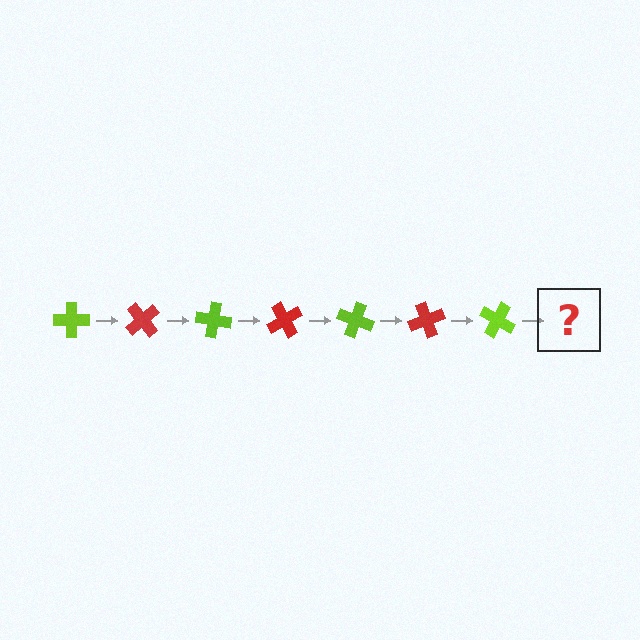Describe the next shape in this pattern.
It should be a red cross, rotated 350 degrees from the start.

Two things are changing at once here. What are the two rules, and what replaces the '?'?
The two rules are that it rotates 50 degrees each step and the color cycles through lime and red. The '?' should be a red cross, rotated 350 degrees from the start.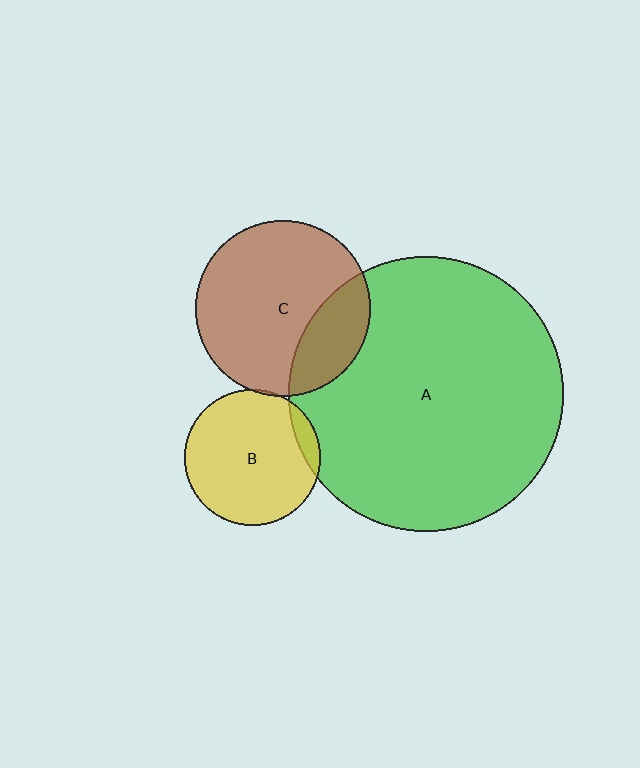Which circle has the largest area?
Circle A (green).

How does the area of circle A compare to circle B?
Approximately 4.1 times.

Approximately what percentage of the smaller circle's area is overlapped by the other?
Approximately 10%.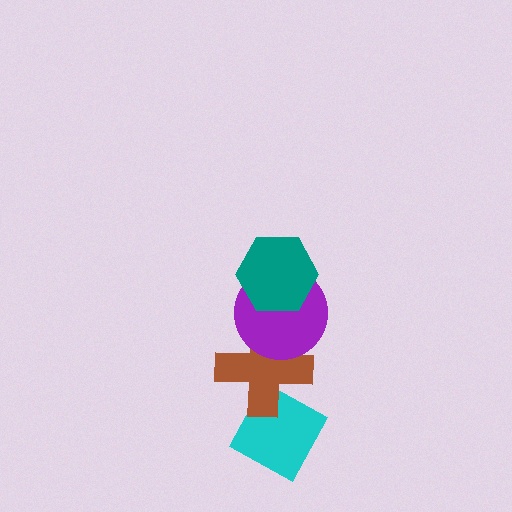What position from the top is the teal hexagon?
The teal hexagon is 1st from the top.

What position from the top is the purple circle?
The purple circle is 2nd from the top.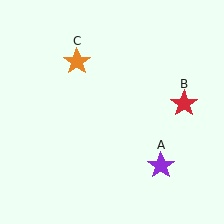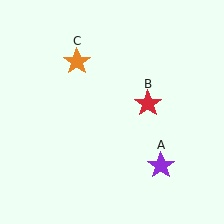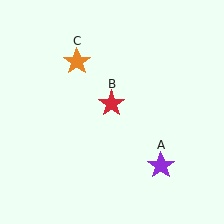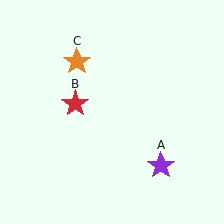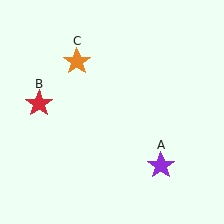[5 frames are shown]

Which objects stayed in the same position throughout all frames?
Purple star (object A) and orange star (object C) remained stationary.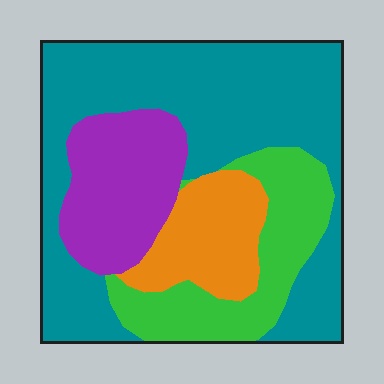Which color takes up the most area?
Teal, at roughly 50%.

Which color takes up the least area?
Orange, at roughly 15%.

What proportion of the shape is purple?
Purple takes up about one sixth (1/6) of the shape.